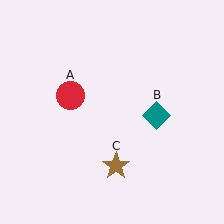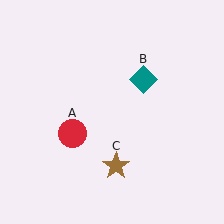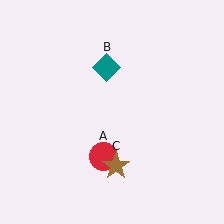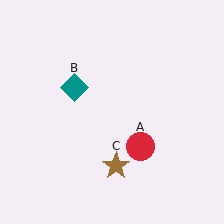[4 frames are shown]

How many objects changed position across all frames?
2 objects changed position: red circle (object A), teal diamond (object B).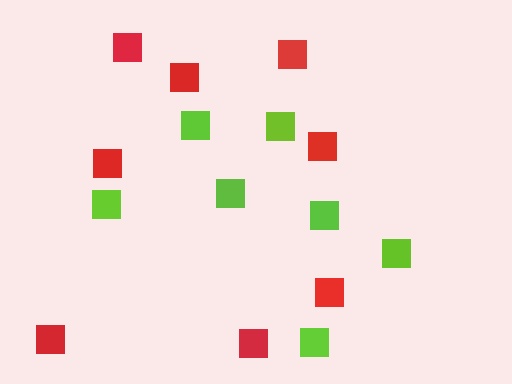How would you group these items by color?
There are 2 groups: one group of red squares (8) and one group of lime squares (7).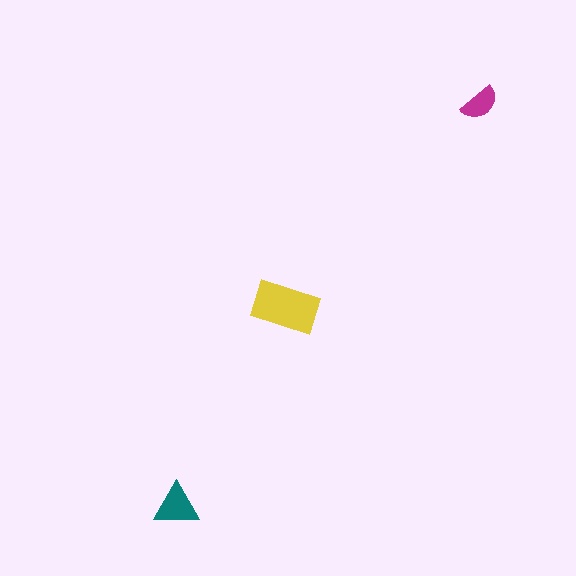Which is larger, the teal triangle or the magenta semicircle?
The teal triangle.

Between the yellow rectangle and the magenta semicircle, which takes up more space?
The yellow rectangle.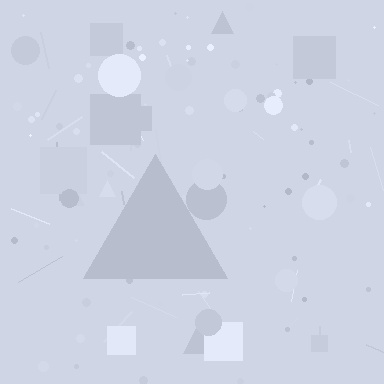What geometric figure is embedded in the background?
A triangle is embedded in the background.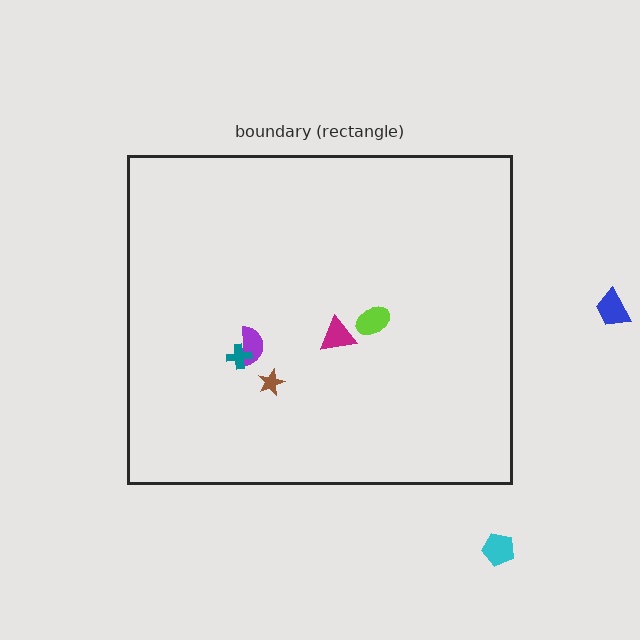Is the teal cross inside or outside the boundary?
Inside.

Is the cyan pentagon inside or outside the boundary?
Outside.